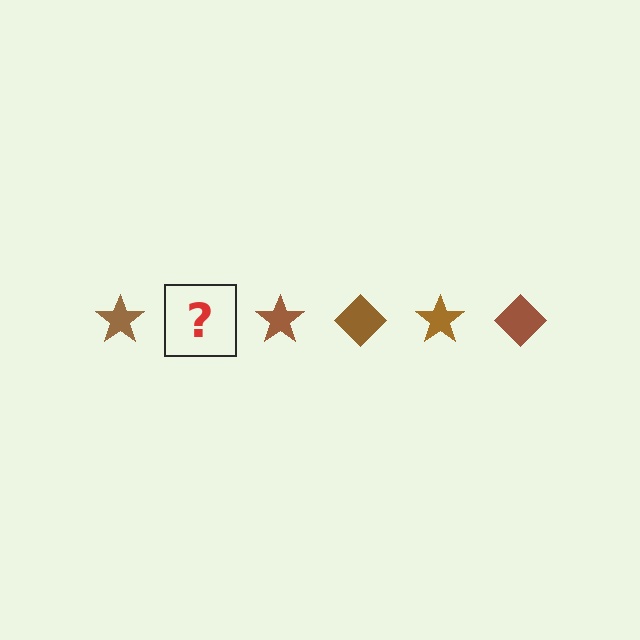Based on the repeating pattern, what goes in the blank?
The blank should be a brown diamond.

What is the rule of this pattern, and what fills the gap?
The rule is that the pattern cycles through star, diamond shapes in brown. The gap should be filled with a brown diamond.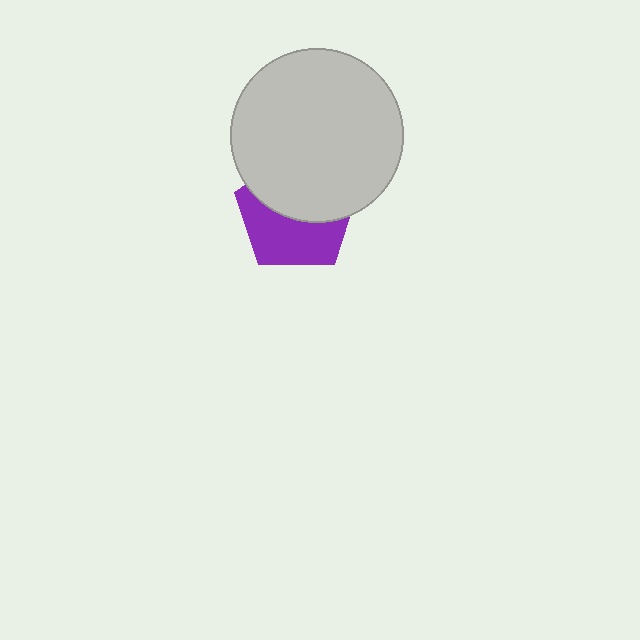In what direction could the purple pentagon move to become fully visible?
The purple pentagon could move down. That would shift it out from behind the light gray circle entirely.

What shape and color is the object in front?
The object in front is a light gray circle.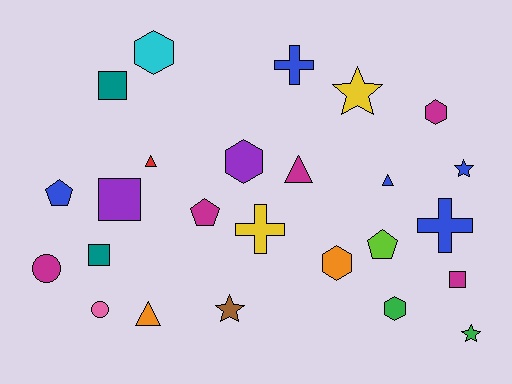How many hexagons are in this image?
There are 5 hexagons.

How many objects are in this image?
There are 25 objects.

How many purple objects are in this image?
There are 2 purple objects.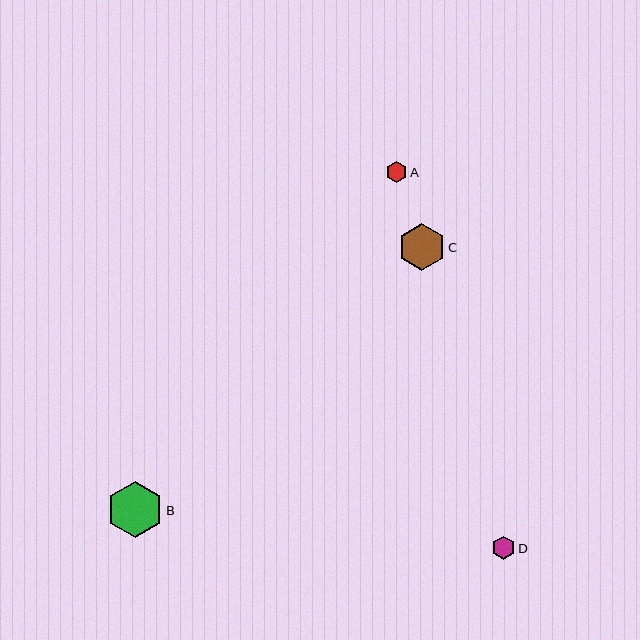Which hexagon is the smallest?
Hexagon A is the smallest with a size of approximately 21 pixels.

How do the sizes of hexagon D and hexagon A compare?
Hexagon D and hexagon A are approximately the same size.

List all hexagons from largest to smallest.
From largest to smallest: B, C, D, A.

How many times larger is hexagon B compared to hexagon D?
Hexagon B is approximately 2.4 times the size of hexagon D.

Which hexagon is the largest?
Hexagon B is the largest with a size of approximately 56 pixels.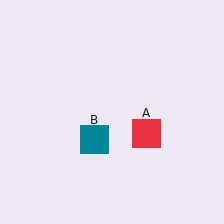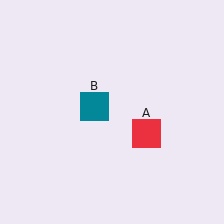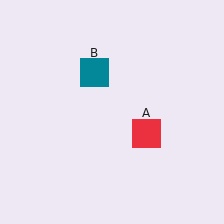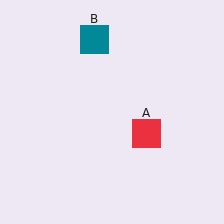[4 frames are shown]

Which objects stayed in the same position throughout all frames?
Red square (object A) remained stationary.